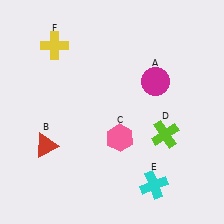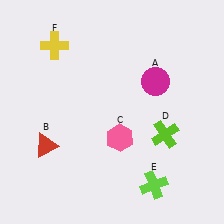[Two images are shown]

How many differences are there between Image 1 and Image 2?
There is 1 difference between the two images.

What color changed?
The cross (E) changed from cyan in Image 1 to lime in Image 2.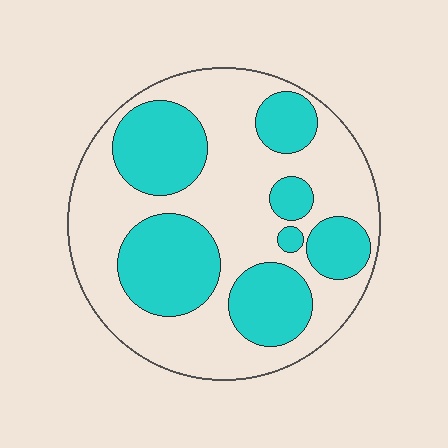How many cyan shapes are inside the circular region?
7.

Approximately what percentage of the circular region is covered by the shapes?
Approximately 40%.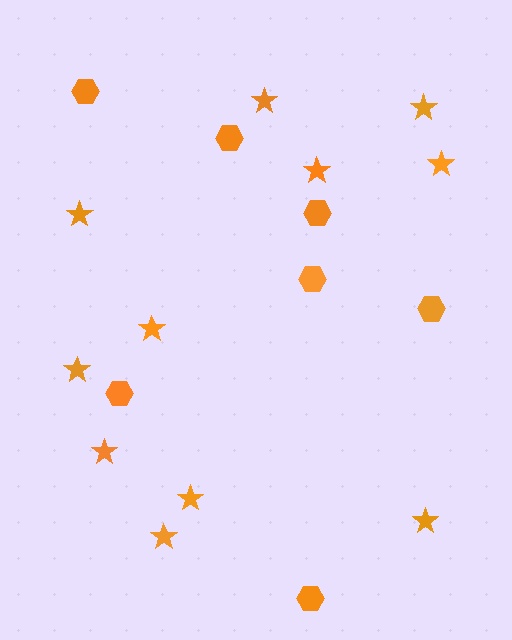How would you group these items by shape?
There are 2 groups: one group of stars (11) and one group of hexagons (7).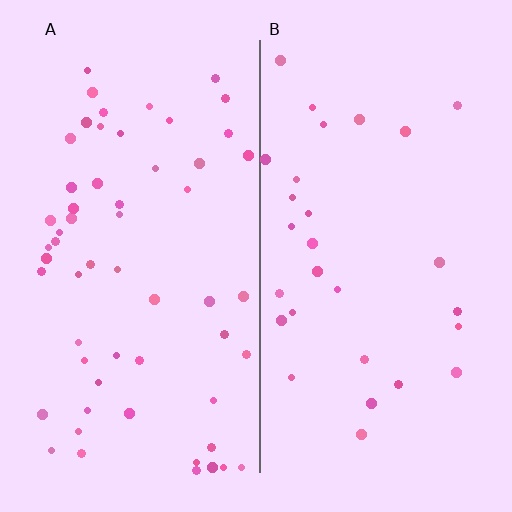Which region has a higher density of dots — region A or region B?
A (the left).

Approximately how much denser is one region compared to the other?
Approximately 2.0× — region A over region B.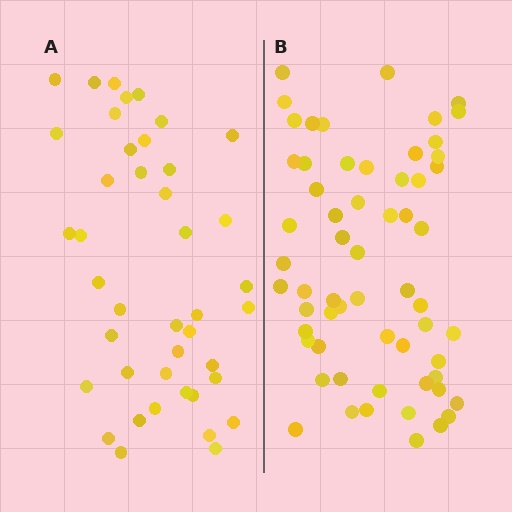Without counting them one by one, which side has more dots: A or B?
Region B (the right region) has more dots.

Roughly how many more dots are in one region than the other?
Region B has approximately 20 more dots than region A.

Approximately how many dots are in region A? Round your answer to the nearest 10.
About 40 dots. (The exact count is 42, which rounds to 40.)